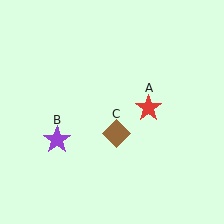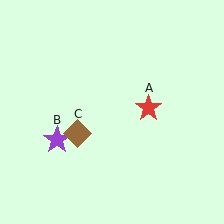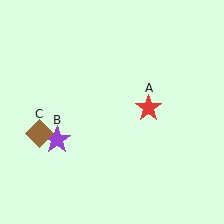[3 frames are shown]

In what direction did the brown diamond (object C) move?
The brown diamond (object C) moved left.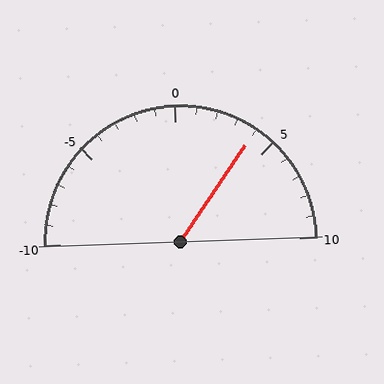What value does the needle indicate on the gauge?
The needle indicates approximately 4.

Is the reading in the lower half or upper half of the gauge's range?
The reading is in the upper half of the range (-10 to 10).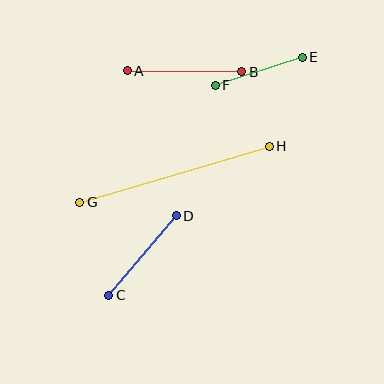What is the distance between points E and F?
The distance is approximately 91 pixels.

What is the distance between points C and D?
The distance is approximately 104 pixels.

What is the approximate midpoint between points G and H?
The midpoint is at approximately (174, 174) pixels.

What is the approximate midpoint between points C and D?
The midpoint is at approximately (142, 255) pixels.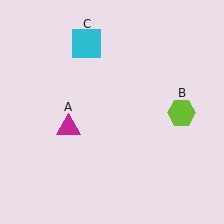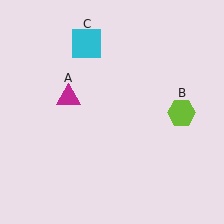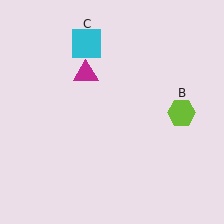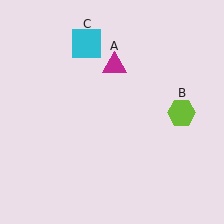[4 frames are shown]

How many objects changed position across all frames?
1 object changed position: magenta triangle (object A).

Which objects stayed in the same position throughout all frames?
Lime hexagon (object B) and cyan square (object C) remained stationary.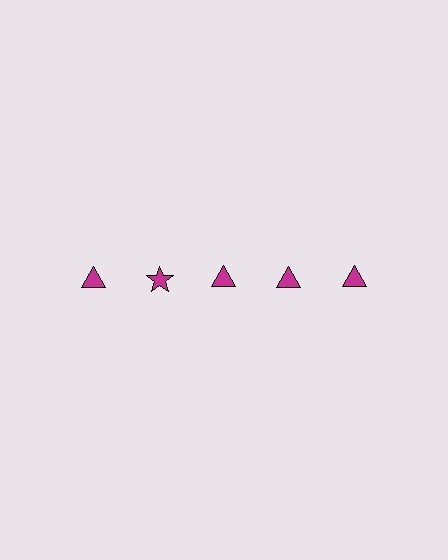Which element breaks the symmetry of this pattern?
The magenta star in the top row, second from left column breaks the symmetry. All other shapes are magenta triangles.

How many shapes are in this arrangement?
There are 5 shapes arranged in a grid pattern.